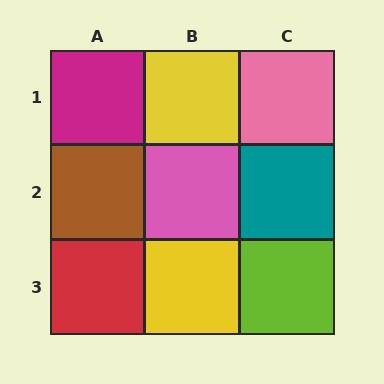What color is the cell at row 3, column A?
Red.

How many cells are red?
1 cell is red.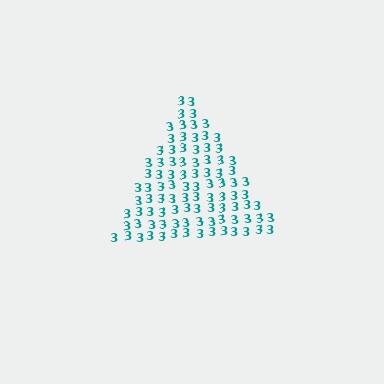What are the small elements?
The small elements are digit 3's.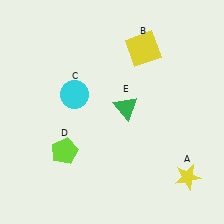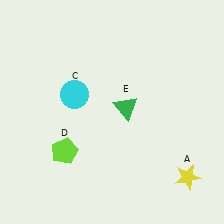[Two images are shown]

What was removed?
The yellow square (B) was removed in Image 2.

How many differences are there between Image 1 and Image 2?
There is 1 difference between the two images.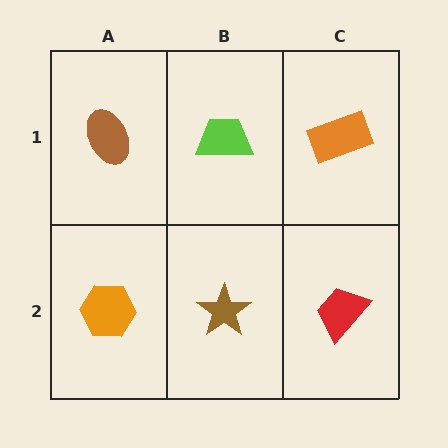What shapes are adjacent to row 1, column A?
An orange hexagon (row 2, column A), a lime trapezoid (row 1, column B).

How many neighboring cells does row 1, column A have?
2.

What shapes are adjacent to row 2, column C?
An orange rectangle (row 1, column C), a brown star (row 2, column B).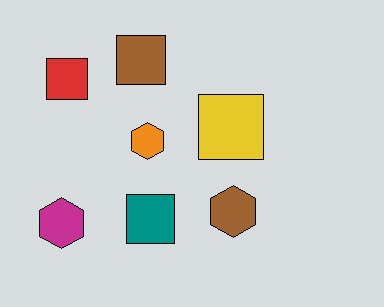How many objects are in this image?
There are 7 objects.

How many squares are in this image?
There are 4 squares.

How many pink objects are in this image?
There are no pink objects.